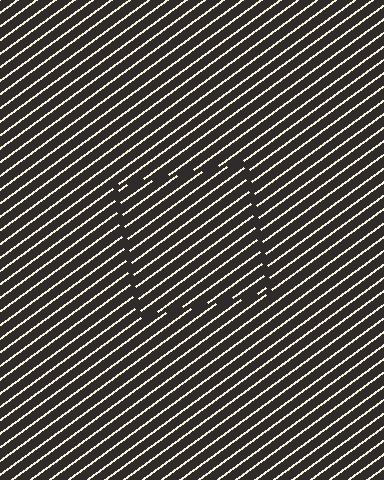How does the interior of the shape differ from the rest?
The interior of the shape contains the same grating, shifted by half a period — the contour is defined by the phase discontinuity where line-ends from the inner and outer gratings abut.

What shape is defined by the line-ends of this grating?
An illusory square. The interior of the shape contains the same grating, shifted by half a period — the contour is defined by the phase discontinuity where line-ends from the inner and outer gratings abut.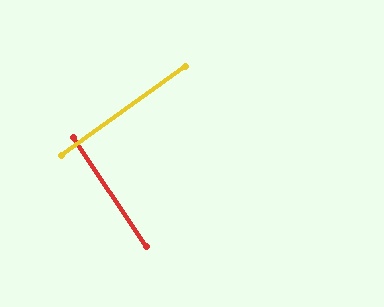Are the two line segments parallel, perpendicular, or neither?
Perpendicular — they meet at approximately 88°.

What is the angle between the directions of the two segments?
Approximately 88 degrees.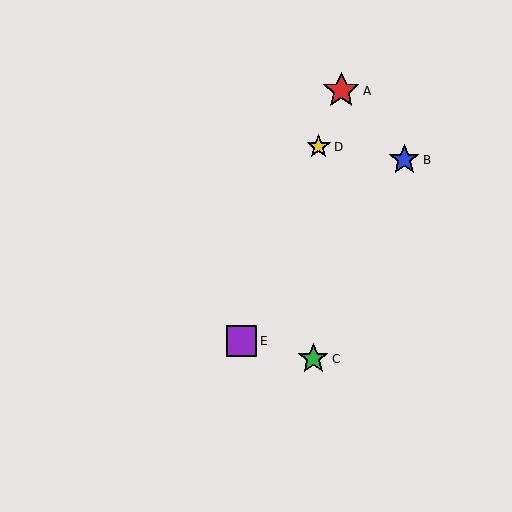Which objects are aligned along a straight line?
Objects A, D, E are aligned along a straight line.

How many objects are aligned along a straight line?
3 objects (A, D, E) are aligned along a straight line.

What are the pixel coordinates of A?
Object A is at (341, 91).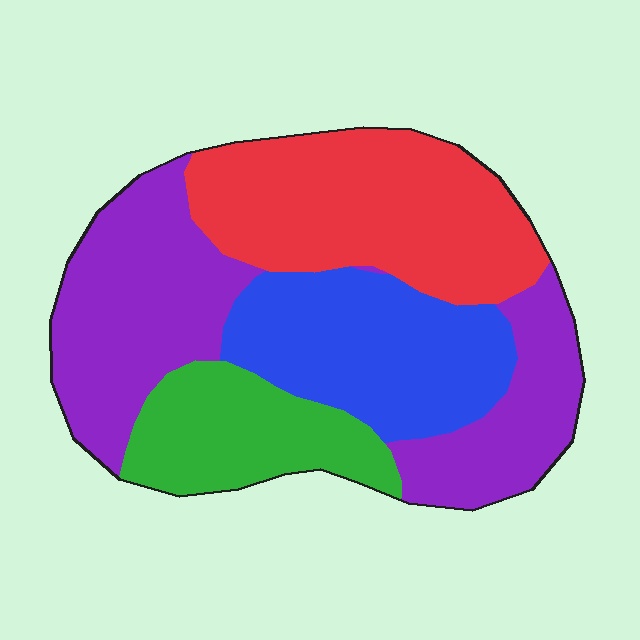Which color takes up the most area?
Purple, at roughly 35%.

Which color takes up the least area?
Green, at roughly 15%.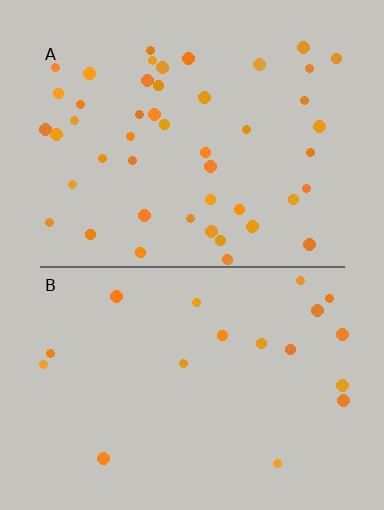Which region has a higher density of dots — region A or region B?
A (the top).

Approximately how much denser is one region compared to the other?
Approximately 2.5× — region A over region B.